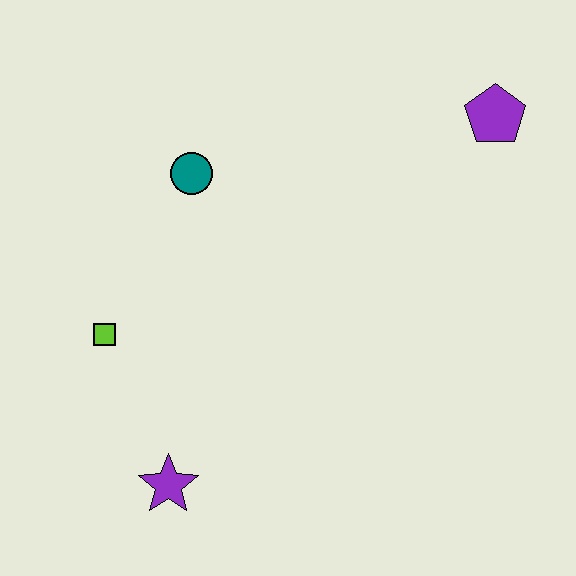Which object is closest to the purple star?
The lime square is closest to the purple star.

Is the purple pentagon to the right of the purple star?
Yes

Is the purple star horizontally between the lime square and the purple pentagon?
Yes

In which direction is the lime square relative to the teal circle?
The lime square is below the teal circle.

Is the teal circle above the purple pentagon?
No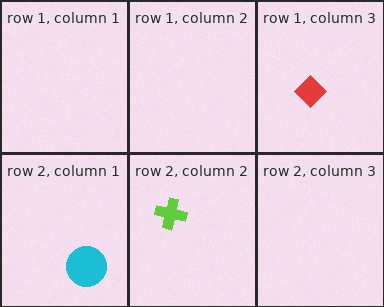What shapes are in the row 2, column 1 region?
The cyan circle.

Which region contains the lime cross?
The row 2, column 2 region.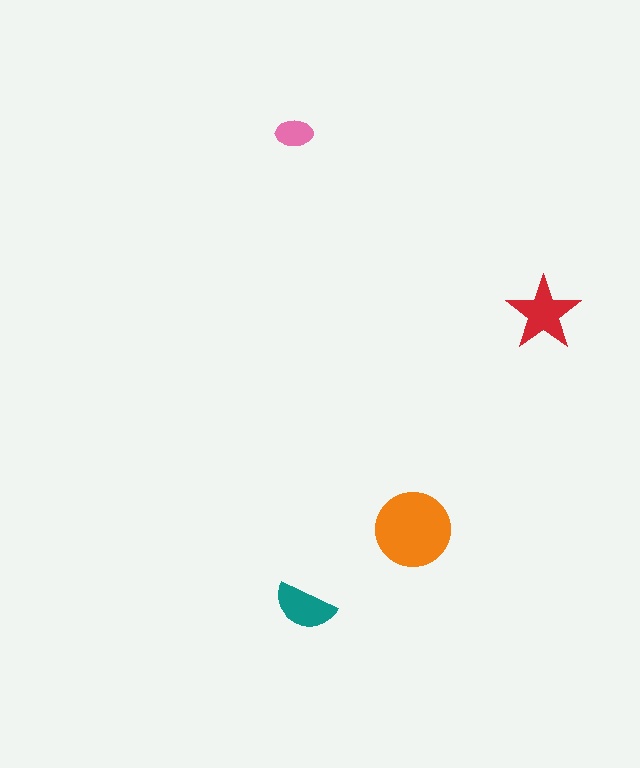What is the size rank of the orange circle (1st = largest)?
1st.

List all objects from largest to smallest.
The orange circle, the red star, the teal semicircle, the pink ellipse.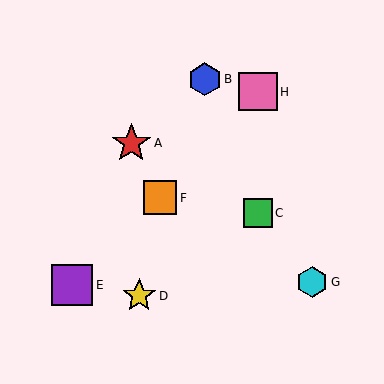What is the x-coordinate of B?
Object B is at x≈205.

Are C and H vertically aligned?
Yes, both are at x≈258.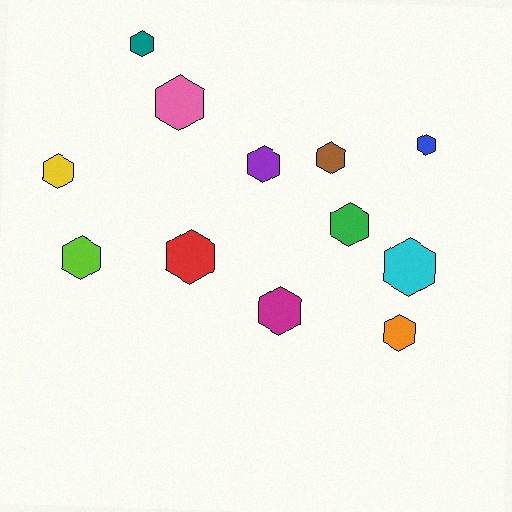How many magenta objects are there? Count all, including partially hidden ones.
There is 1 magenta object.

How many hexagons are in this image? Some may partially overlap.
There are 12 hexagons.